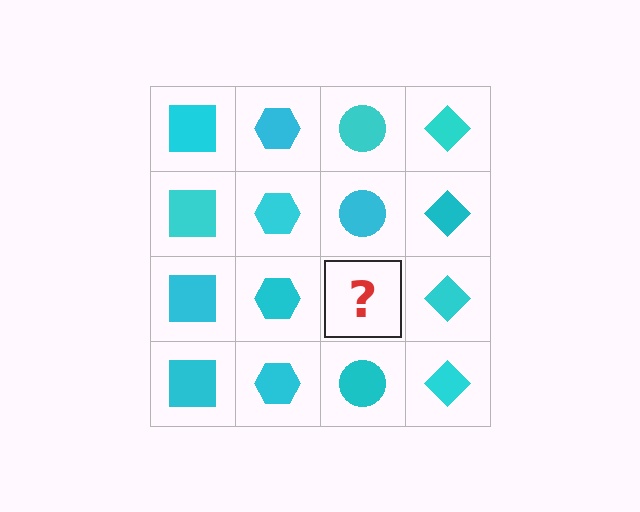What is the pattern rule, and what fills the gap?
The rule is that each column has a consistent shape. The gap should be filled with a cyan circle.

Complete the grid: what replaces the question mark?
The question mark should be replaced with a cyan circle.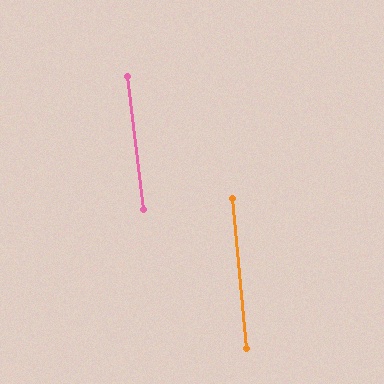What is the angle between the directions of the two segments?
Approximately 1 degree.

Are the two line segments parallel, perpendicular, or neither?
Parallel — their directions differ by only 1.2°.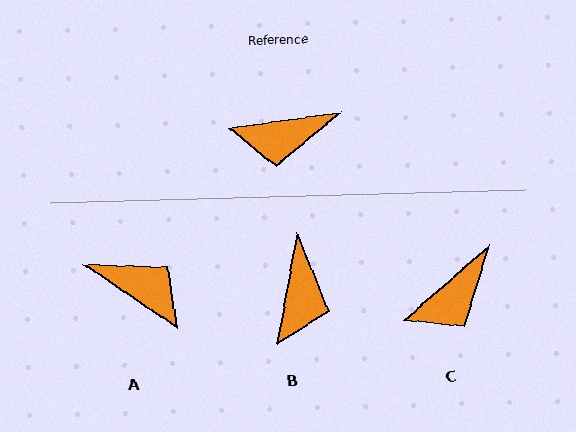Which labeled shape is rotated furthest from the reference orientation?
A, about 138 degrees away.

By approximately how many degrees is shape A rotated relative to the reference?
Approximately 138 degrees counter-clockwise.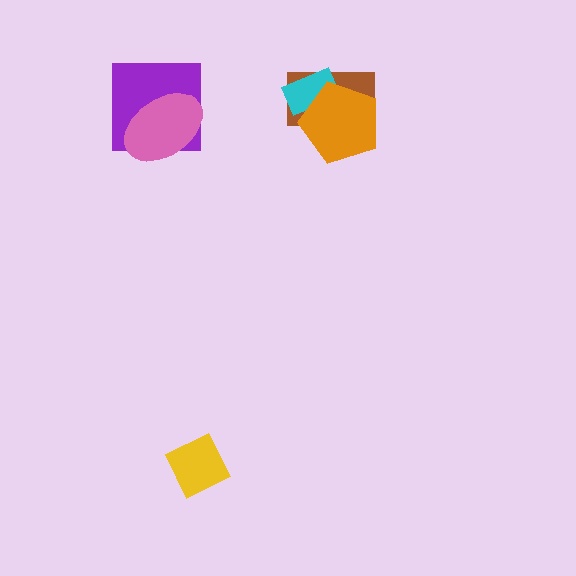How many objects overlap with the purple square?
1 object overlaps with the purple square.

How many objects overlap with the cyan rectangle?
2 objects overlap with the cyan rectangle.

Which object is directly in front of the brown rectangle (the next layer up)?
The cyan rectangle is directly in front of the brown rectangle.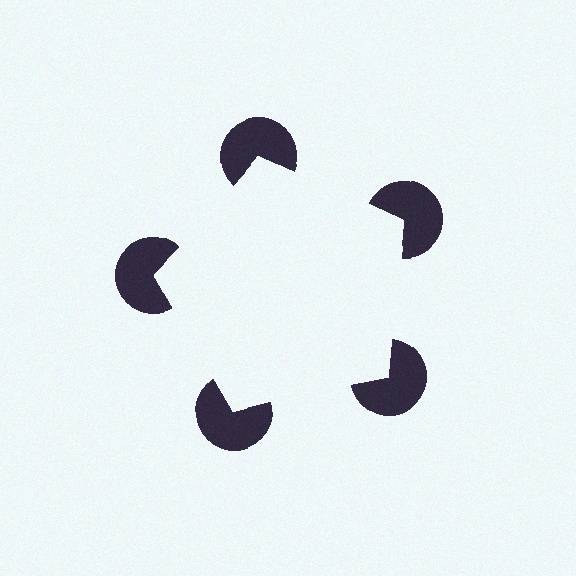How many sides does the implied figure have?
5 sides.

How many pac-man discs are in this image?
There are 5 — one at each vertex of the illusory pentagon.